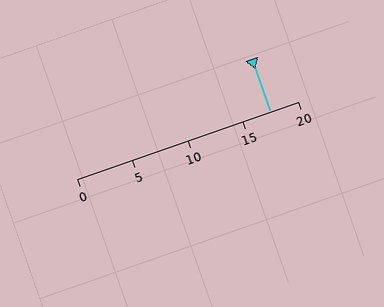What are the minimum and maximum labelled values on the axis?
The axis runs from 0 to 20.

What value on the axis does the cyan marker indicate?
The marker indicates approximately 17.5.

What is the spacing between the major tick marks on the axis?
The major ticks are spaced 5 apart.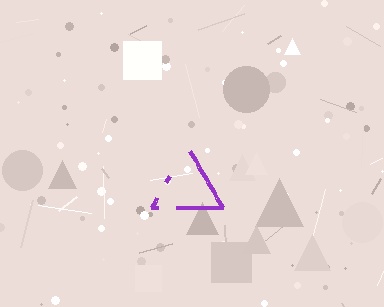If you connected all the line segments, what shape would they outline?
They would outline a triangle.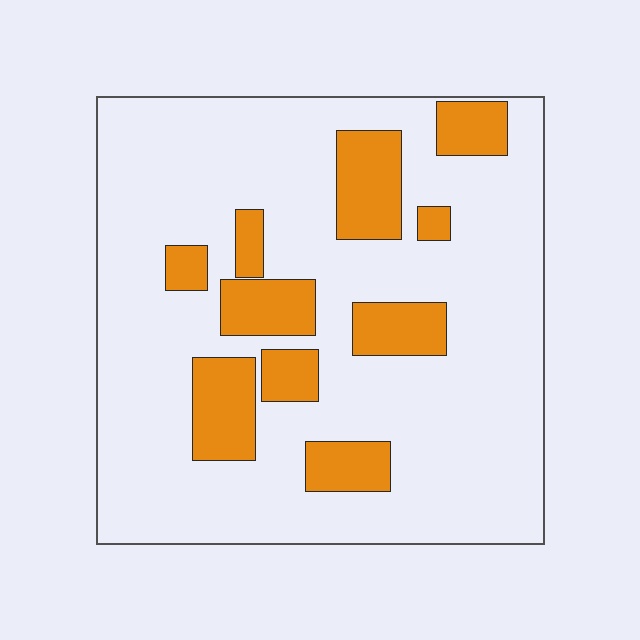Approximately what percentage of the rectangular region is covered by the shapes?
Approximately 20%.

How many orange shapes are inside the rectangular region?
10.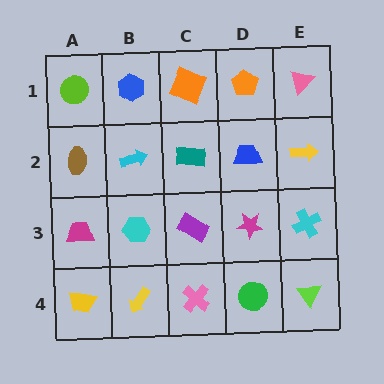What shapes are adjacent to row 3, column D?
A blue trapezoid (row 2, column D), a green circle (row 4, column D), a purple rectangle (row 3, column C), a cyan cross (row 3, column E).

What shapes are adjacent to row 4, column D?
A magenta star (row 3, column D), a pink cross (row 4, column C), a lime triangle (row 4, column E).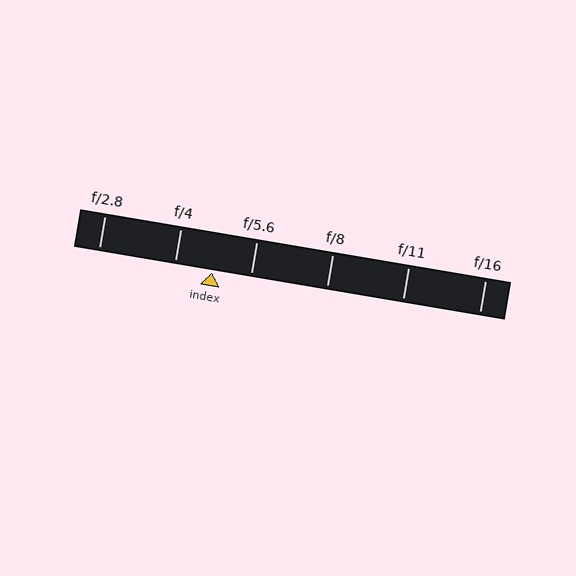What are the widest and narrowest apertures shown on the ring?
The widest aperture shown is f/2.8 and the narrowest is f/16.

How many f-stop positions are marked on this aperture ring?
There are 6 f-stop positions marked.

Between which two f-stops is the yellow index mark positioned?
The index mark is between f/4 and f/5.6.